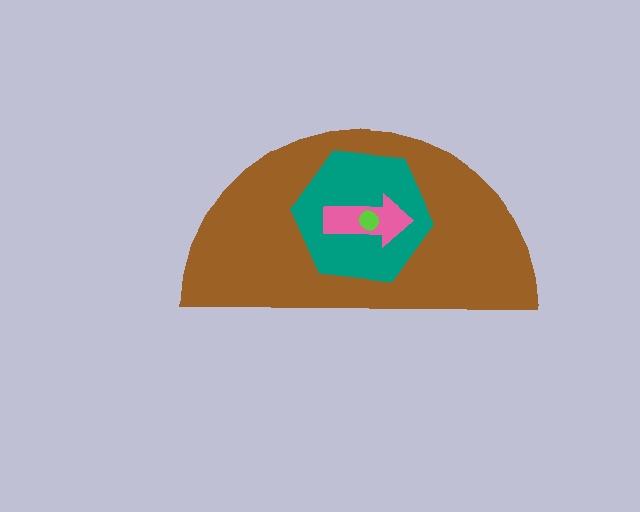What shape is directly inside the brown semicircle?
The teal hexagon.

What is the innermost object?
The lime circle.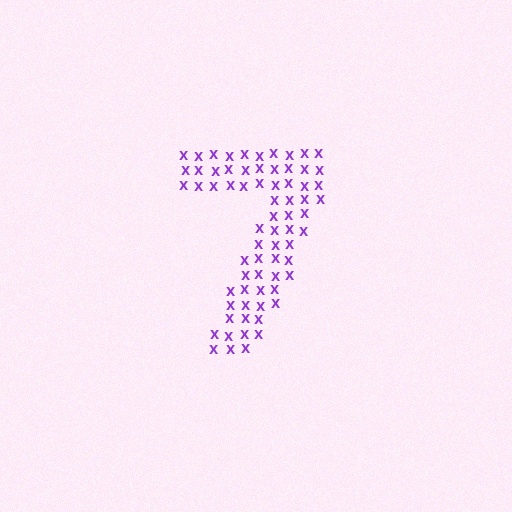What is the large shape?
The large shape is the digit 7.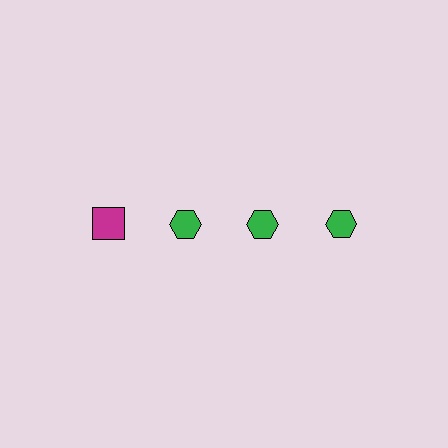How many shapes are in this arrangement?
There are 4 shapes arranged in a grid pattern.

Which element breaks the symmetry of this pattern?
The magenta square in the top row, leftmost column breaks the symmetry. All other shapes are green hexagons.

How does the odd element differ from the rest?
It differs in both color (magenta instead of green) and shape (square instead of hexagon).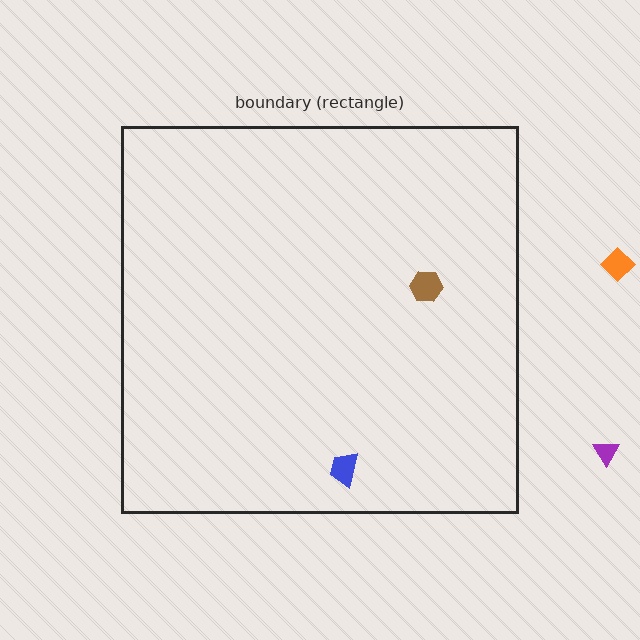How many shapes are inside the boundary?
2 inside, 2 outside.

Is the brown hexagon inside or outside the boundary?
Inside.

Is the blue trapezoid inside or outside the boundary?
Inside.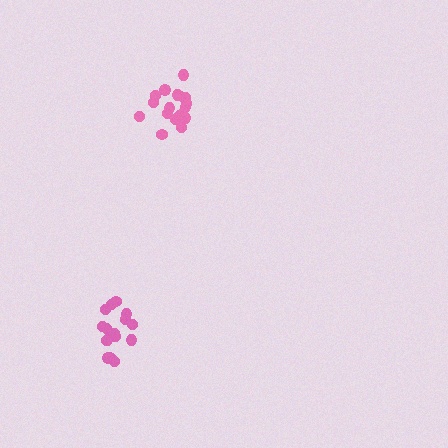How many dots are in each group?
Group 1: 19 dots, Group 2: 16 dots (35 total).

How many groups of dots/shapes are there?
There are 2 groups.